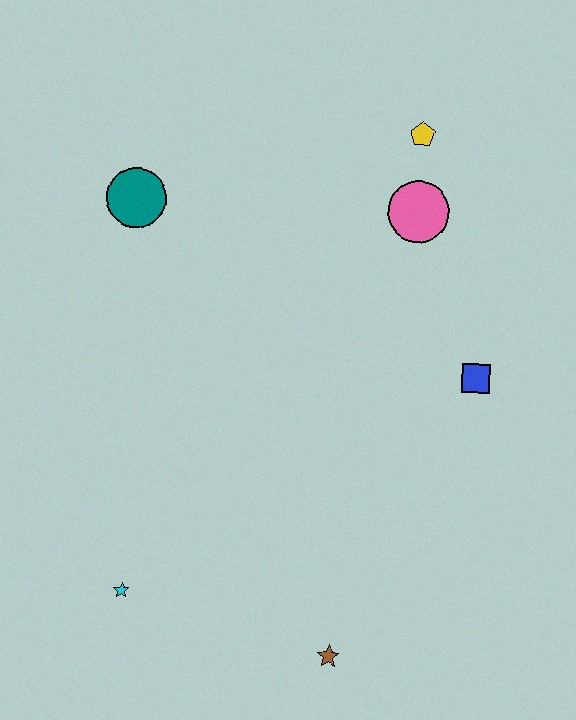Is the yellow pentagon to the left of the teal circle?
No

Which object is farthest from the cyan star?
The yellow pentagon is farthest from the cyan star.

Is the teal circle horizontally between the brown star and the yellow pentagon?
No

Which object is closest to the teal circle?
The pink circle is closest to the teal circle.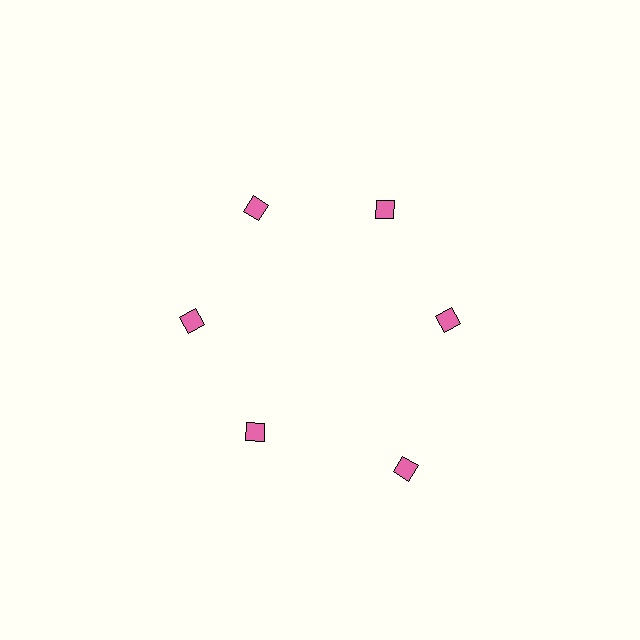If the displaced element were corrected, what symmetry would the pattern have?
It would have 6-fold rotational symmetry — the pattern would map onto itself every 60 degrees.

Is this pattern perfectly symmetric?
No. The 6 pink diamonds are arranged in a ring, but one element near the 5 o'clock position is pushed outward from the center, breaking the 6-fold rotational symmetry.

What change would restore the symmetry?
The symmetry would be restored by moving it inward, back onto the ring so that all 6 diamonds sit at equal angles and equal distance from the center.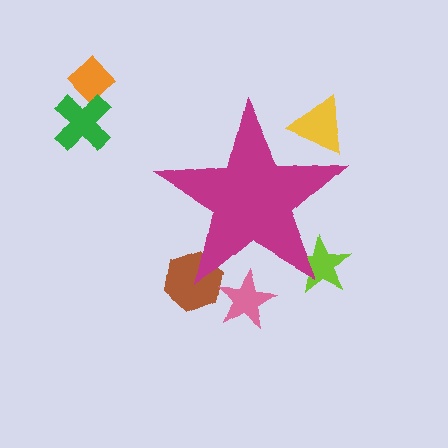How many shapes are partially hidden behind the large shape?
4 shapes are partially hidden.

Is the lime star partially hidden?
Yes, the lime star is partially hidden behind the magenta star.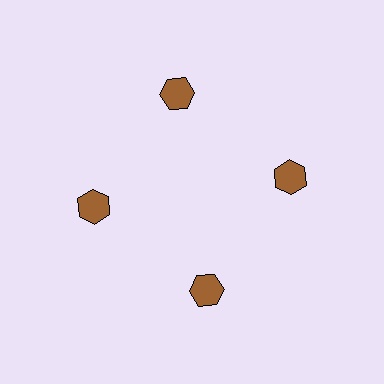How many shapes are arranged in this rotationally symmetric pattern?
There are 4 shapes, arranged in 4 groups of 1.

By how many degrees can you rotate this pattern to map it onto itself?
The pattern maps onto itself every 90 degrees of rotation.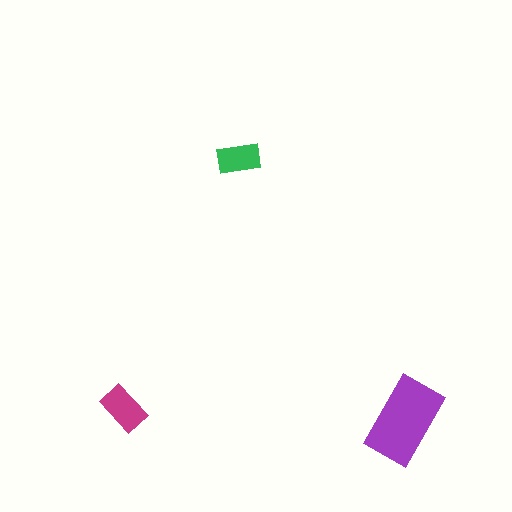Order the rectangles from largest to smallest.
the purple one, the magenta one, the green one.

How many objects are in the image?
There are 3 objects in the image.